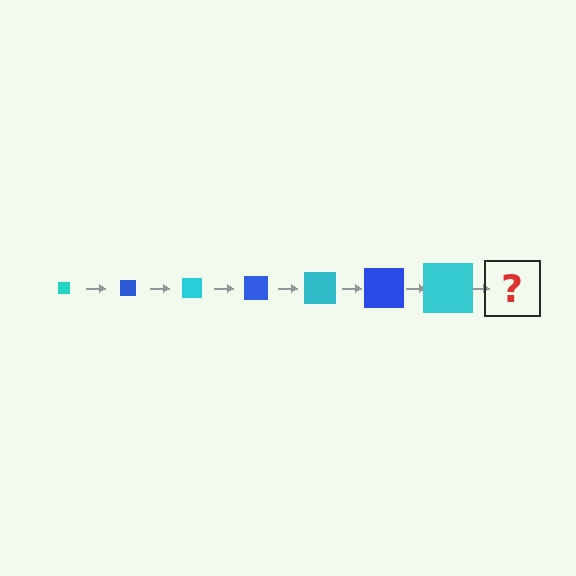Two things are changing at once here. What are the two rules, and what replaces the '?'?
The two rules are that the square grows larger each step and the color cycles through cyan and blue. The '?' should be a blue square, larger than the previous one.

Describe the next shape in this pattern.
It should be a blue square, larger than the previous one.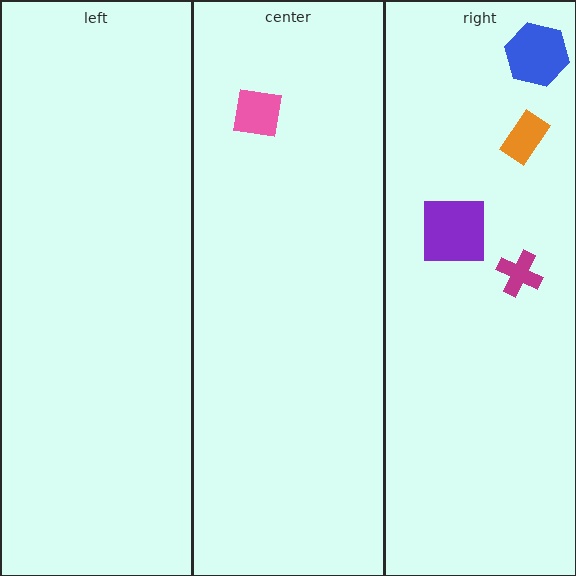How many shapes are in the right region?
4.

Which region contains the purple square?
The right region.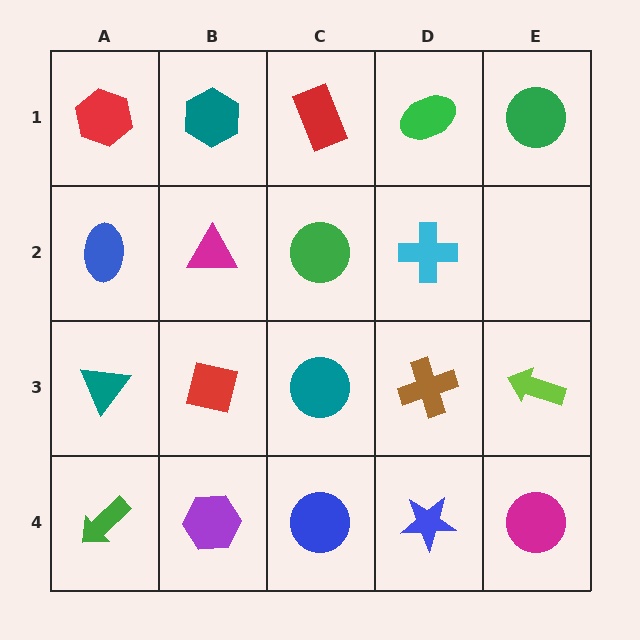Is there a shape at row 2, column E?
No, that cell is empty.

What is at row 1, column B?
A teal hexagon.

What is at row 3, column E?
A lime arrow.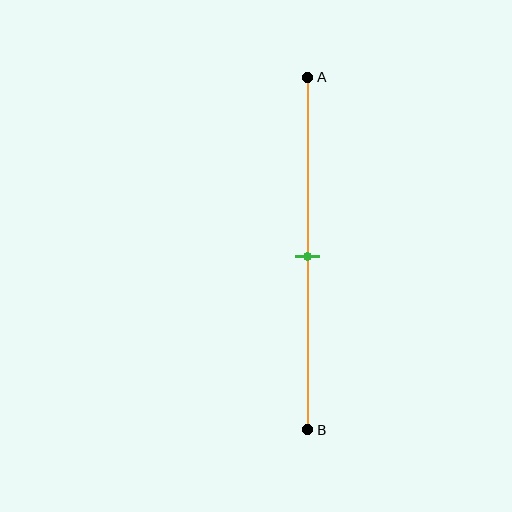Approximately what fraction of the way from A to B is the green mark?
The green mark is approximately 50% of the way from A to B.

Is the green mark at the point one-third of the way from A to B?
No, the mark is at about 50% from A, not at the 33% one-third point.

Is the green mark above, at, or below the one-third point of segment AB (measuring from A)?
The green mark is below the one-third point of segment AB.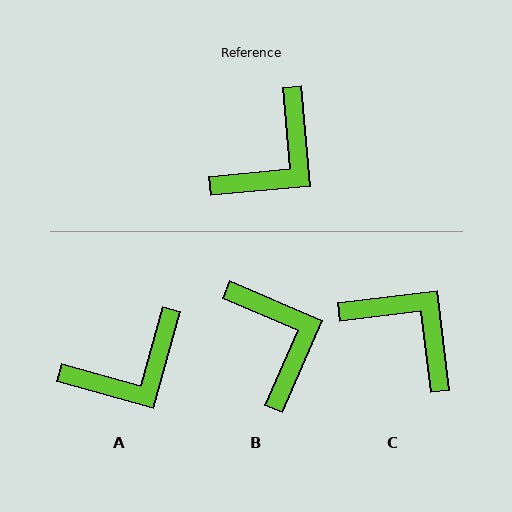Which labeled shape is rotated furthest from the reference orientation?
C, about 92 degrees away.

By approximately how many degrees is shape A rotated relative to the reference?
Approximately 20 degrees clockwise.